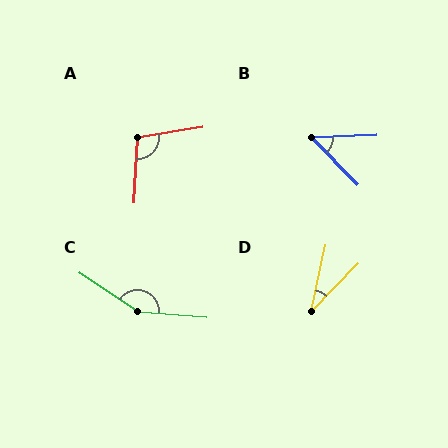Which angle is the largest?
C, at approximately 151 degrees.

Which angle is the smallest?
D, at approximately 32 degrees.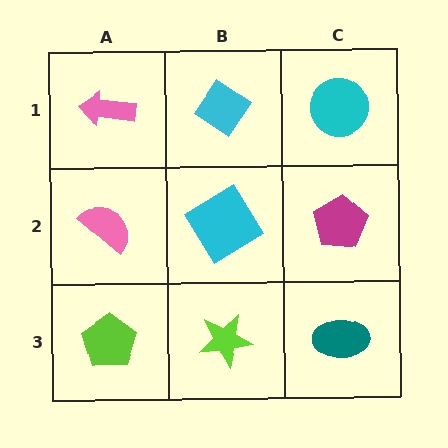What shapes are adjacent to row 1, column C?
A magenta pentagon (row 2, column C), a cyan diamond (row 1, column B).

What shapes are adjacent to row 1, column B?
A cyan diamond (row 2, column B), a pink arrow (row 1, column A), a cyan circle (row 1, column C).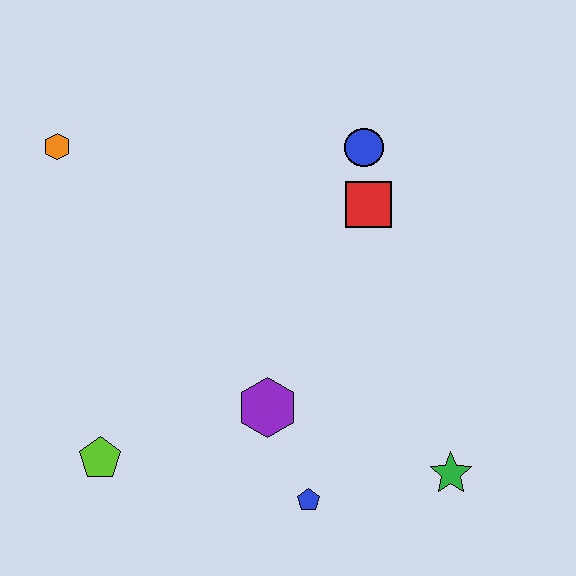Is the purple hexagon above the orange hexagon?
No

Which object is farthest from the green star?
The orange hexagon is farthest from the green star.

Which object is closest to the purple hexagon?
The blue pentagon is closest to the purple hexagon.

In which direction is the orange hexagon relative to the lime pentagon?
The orange hexagon is above the lime pentagon.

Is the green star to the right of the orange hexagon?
Yes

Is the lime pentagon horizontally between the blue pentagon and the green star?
No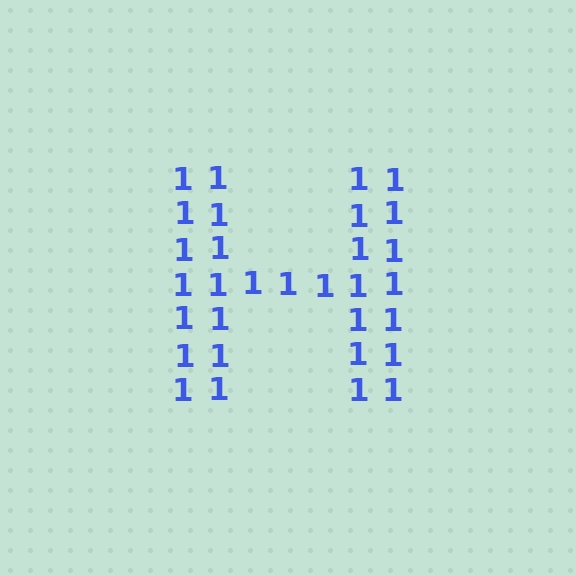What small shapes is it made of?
It is made of small digit 1's.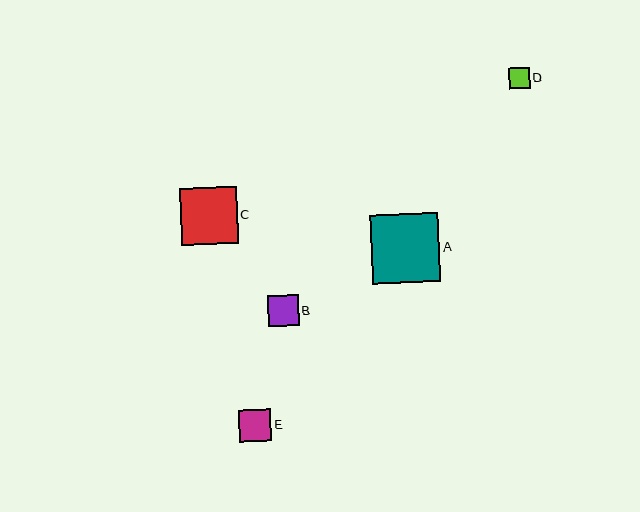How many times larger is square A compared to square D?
Square A is approximately 3.3 times the size of square D.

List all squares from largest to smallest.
From largest to smallest: A, C, E, B, D.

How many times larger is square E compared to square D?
Square E is approximately 1.6 times the size of square D.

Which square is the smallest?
Square D is the smallest with a size of approximately 21 pixels.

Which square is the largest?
Square A is the largest with a size of approximately 69 pixels.